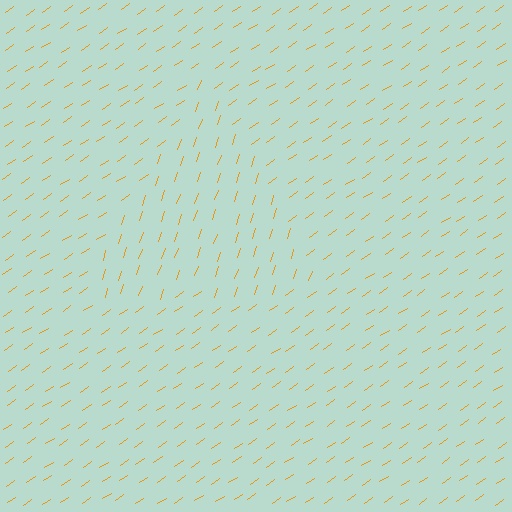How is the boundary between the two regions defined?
The boundary is defined purely by a change in line orientation (approximately 37 degrees difference). All lines are the same color and thickness.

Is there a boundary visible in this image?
Yes, there is a texture boundary formed by a change in line orientation.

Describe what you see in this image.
The image is filled with small orange line segments. A triangle region in the image has lines oriented differently from the surrounding lines, creating a visible texture boundary.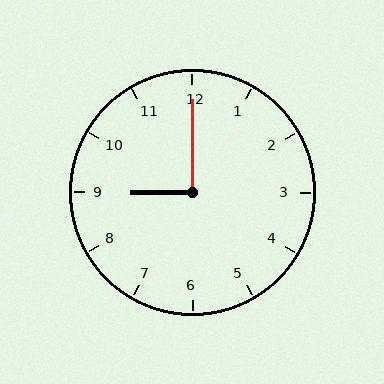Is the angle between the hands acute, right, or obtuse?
It is right.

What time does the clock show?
9:00.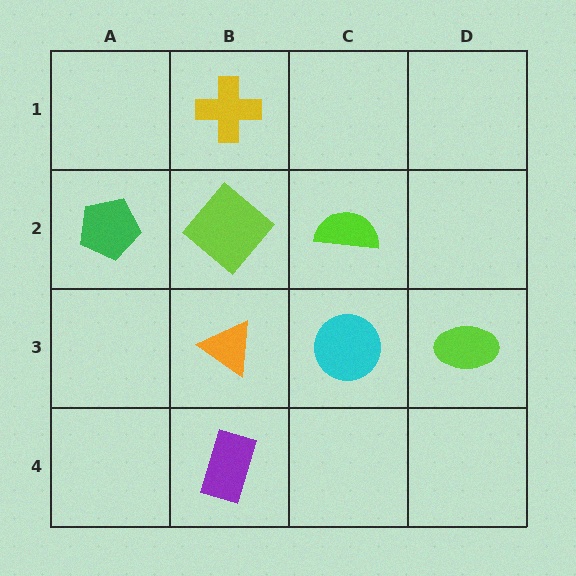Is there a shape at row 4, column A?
No, that cell is empty.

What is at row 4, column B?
A purple rectangle.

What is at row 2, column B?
A lime diamond.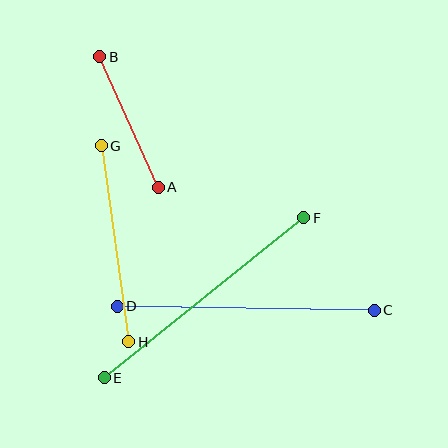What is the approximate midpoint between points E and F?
The midpoint is at approximately (204, 298) pixels.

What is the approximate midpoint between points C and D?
The midpoint is at approximately (246, 308) pixels.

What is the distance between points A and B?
The distance is approximately 143 pixels.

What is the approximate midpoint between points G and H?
The midpoint is at approximately (115, 244) pixels.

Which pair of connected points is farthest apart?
Points C and D are farthest apart.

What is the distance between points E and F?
The distance is approximately 256 pixels.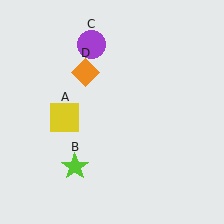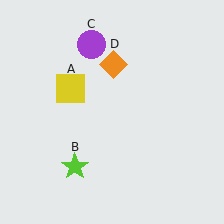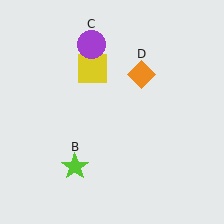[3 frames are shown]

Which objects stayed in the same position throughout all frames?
Lime star (object B) and purple circle (object C) remained stationary.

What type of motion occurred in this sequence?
The yellow square (object A), orange diamond (object D) rotated clockwise around the center of the scene.